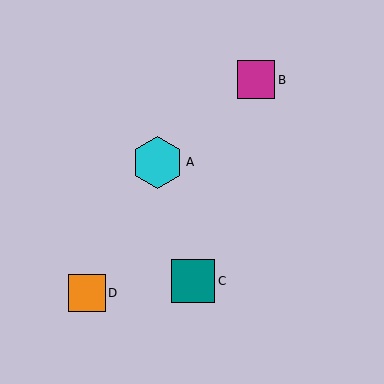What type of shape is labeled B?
Shape B is a magenta square.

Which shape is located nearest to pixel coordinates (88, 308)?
The orange square (labeled D) at (87, 293) is nearest to that location.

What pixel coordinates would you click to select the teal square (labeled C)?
Click at (193, 281) to select the teal square C.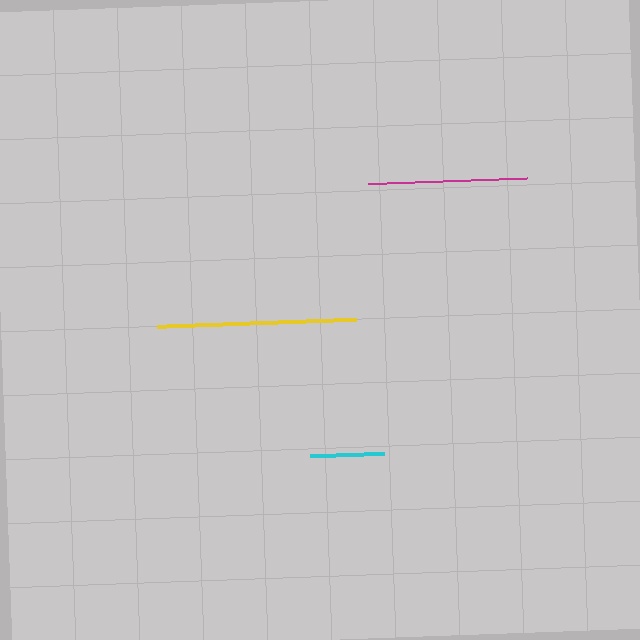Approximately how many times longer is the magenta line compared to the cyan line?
The magenta line is approximately 2.1 times the length of the cyan line.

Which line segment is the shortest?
The cyan line is the shortest at approximately 74 pixels.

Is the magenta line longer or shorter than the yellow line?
The yellow line is longer than the magenta line.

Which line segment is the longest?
The yellow line is the longest at approximately 198 pixels.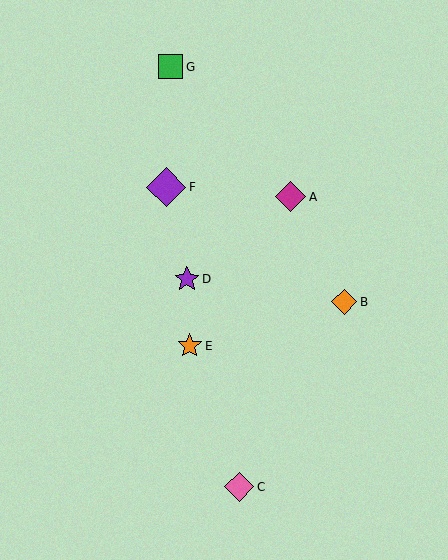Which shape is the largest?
The purple diamond (labeled F) is the largest.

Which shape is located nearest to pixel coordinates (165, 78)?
The green square (labeled G) at (171, 67) is nearest to that location.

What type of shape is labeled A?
Shape A is a magenta diamond.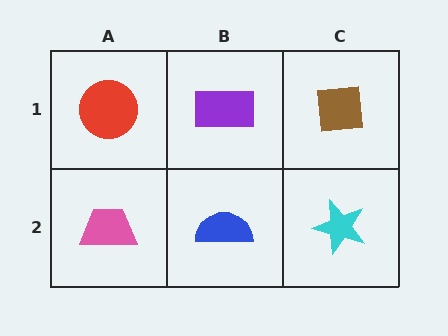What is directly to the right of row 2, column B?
A cyan star.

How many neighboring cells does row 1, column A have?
2.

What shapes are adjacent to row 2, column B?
A purple rectangle (row 1, column B), a pink trapezoid (row 2, column A), a cyan star (row 2, column C).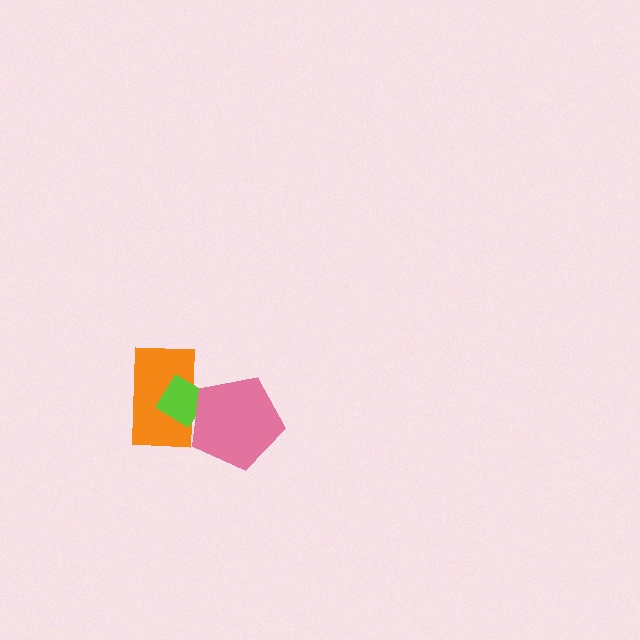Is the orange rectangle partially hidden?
Yes, it is partially covered by another shape.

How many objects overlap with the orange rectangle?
2 objects overlap with the orange rectangle.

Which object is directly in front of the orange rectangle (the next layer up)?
The lime diamond is directly in front of the orange rectangle.